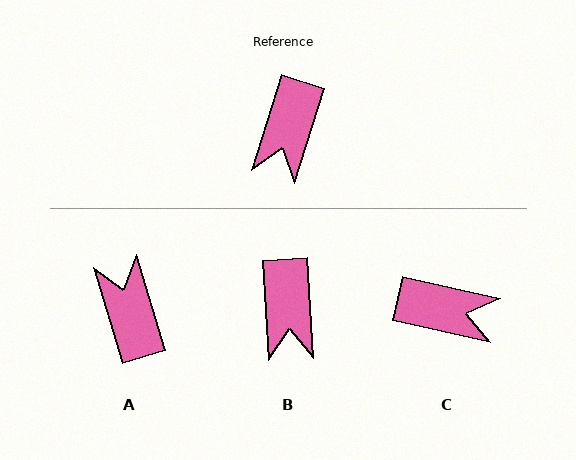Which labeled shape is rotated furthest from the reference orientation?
A, about 146 degrees away.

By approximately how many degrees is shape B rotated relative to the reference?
Approximately 20 degrees counter-clockwise.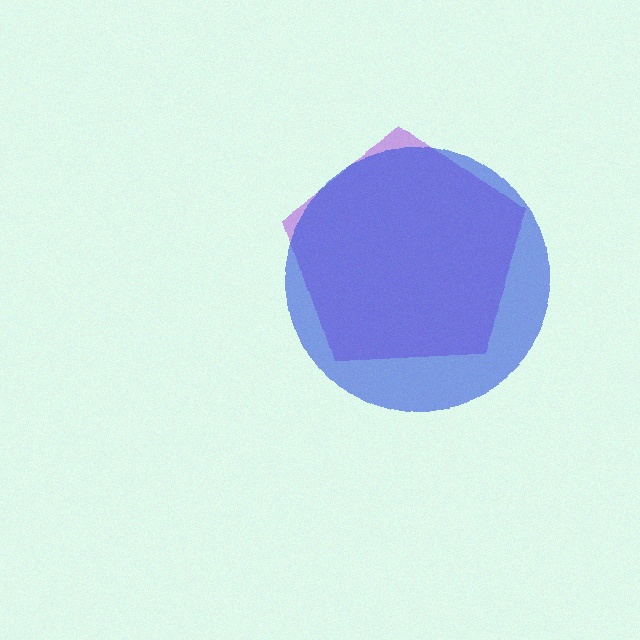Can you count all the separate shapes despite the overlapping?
Yes, there are 2 separate shapes.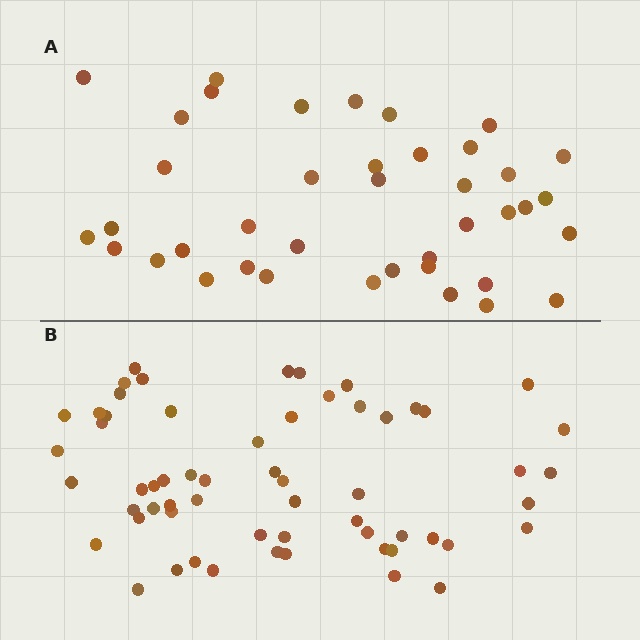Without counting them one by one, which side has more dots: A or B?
Region B (the bottom region) has more dots.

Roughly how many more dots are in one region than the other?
Region B has approximately 20 more dots than region A.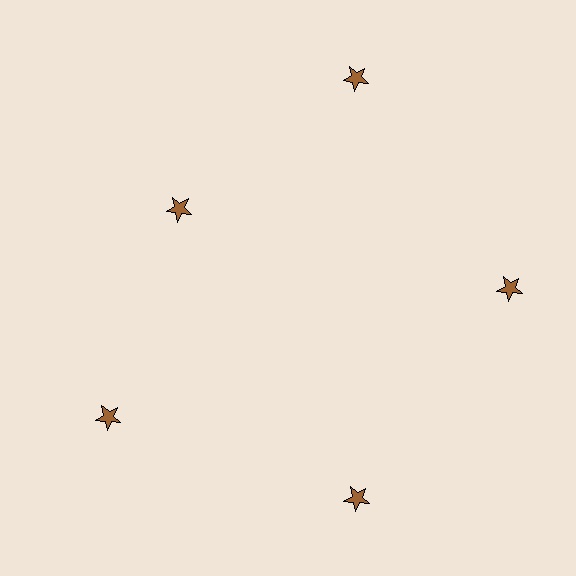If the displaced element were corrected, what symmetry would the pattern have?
It would have 5-fold rotational symmetry — the pattern would map onto itself every 72 degrees.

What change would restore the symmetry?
The symmetry would be restored by moving it outward, back onto the ring so that all 5 stars sit at equal angles and equal distance from the center.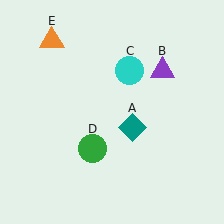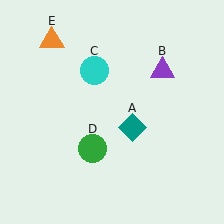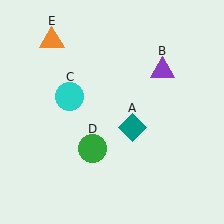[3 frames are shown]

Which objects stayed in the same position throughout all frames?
Teal diamond (object A) and purple triangle (object B) and green circle (object D) and orange triangle (object E) remained stationary.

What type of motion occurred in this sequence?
The cyan circle (object C) rotated counterclockwise around the center of the scene.